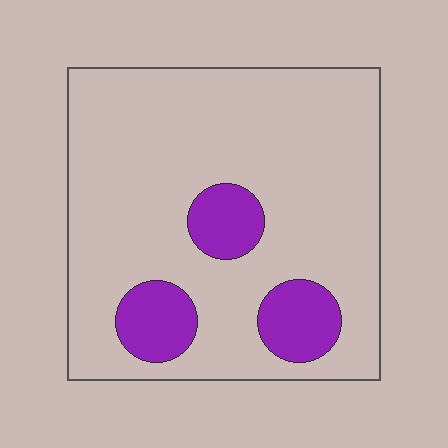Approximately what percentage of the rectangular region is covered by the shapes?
Approximately 15%.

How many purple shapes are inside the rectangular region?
3.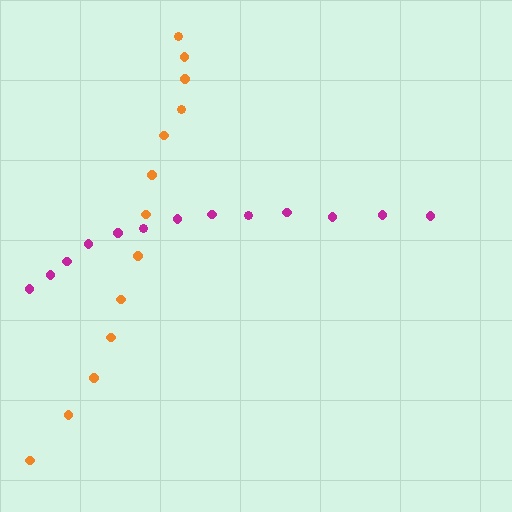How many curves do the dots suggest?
There are 2 distinct paths.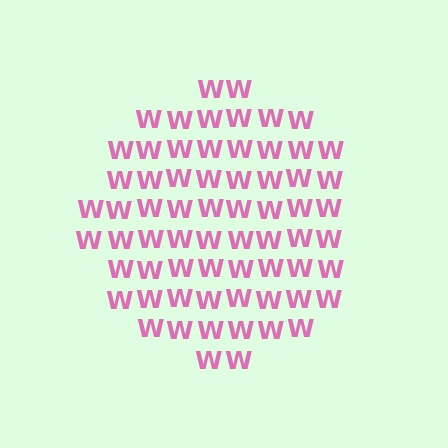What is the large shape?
The large shape is a circle.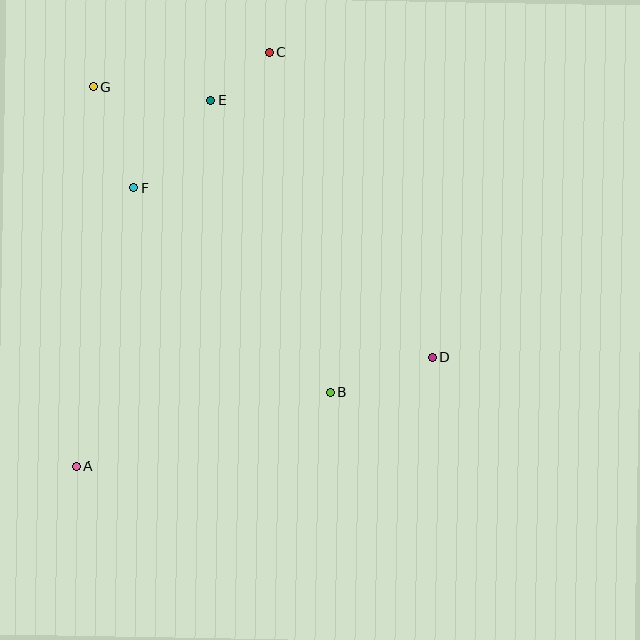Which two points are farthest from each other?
Points A and C are farthest from each other.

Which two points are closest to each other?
Points C and E are closest to each other.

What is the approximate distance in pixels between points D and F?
The distance between D and F is approximately 343 pixels.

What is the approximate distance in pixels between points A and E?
The distance between A and E is approximately 389 pixels.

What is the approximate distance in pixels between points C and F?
The distance between C and F is approximately 191 pixels.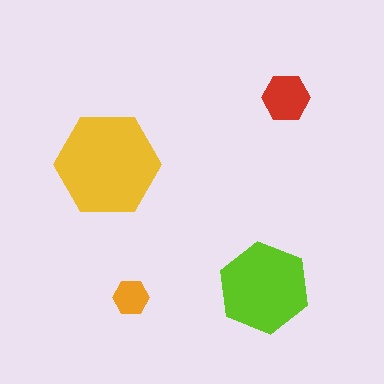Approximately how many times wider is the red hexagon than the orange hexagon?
About 1.5 times wider.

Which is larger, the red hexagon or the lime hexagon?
The lime one.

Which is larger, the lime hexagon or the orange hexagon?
The lime one.